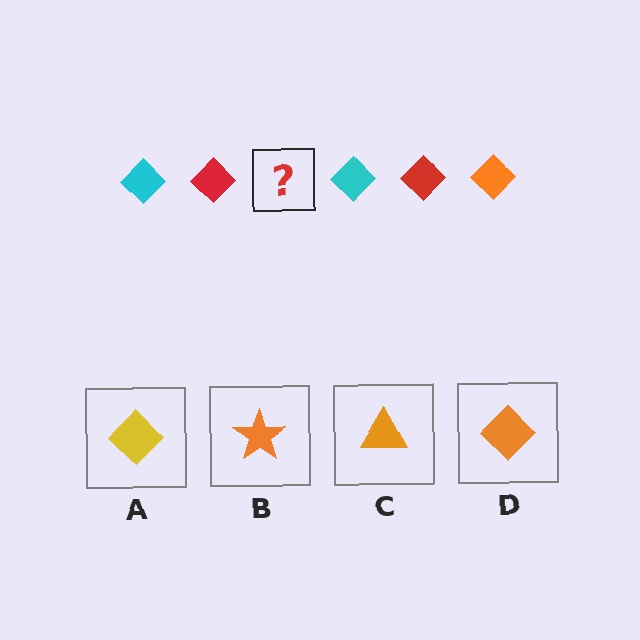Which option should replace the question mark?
Option D.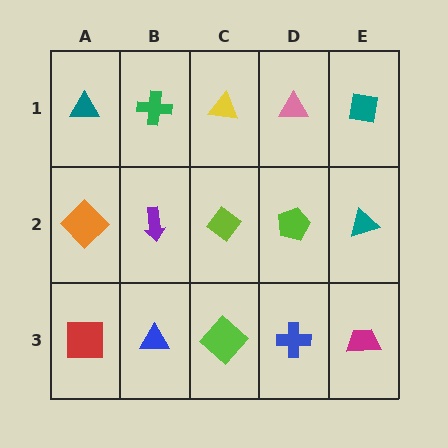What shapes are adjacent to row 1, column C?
A lime diamond (row 2, column C), a green cross (row 1, column B), a pink triangle (row 1, column D).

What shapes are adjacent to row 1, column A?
An orange diamond (row 2, column A), a green cross (row 1, column B).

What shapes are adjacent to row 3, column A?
An orange diamond (row 2, column A), a blue triangle (row 3, column B).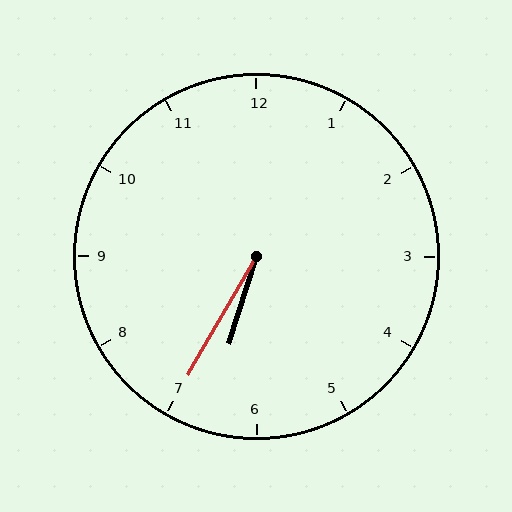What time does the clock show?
6:35.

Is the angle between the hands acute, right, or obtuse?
It is acute.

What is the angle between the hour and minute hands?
Approximately 12 degrees.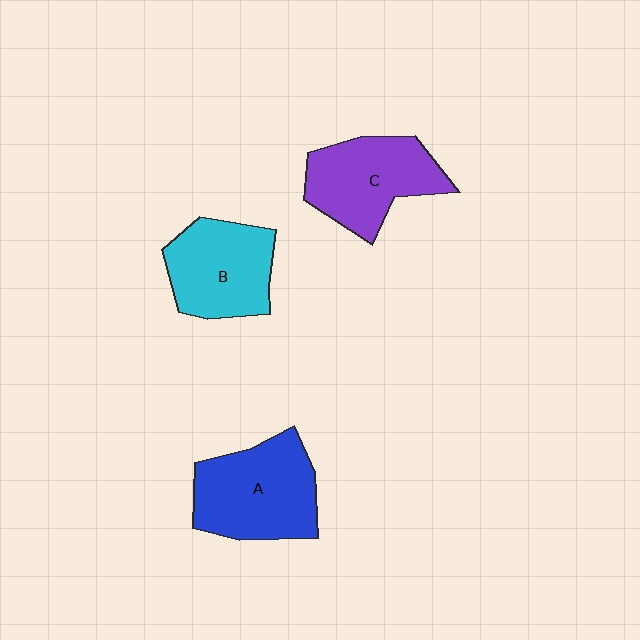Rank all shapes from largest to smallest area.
From largest to smallest: A (blue), C (purple), B (cyan).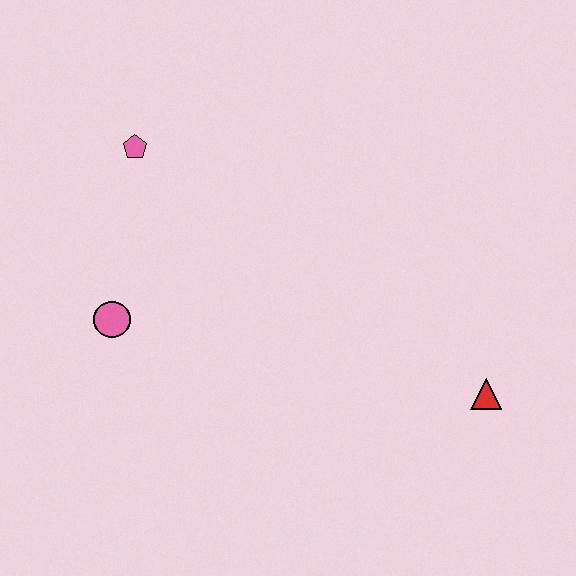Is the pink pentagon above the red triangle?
Yes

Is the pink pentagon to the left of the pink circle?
No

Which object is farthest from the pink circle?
The red triangle is farthest from the pink circle.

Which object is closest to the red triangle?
The pink circle is closest to the red triangle.